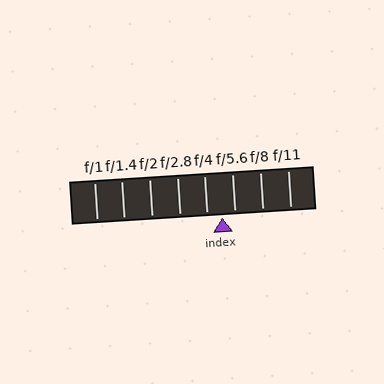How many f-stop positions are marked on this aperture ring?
There are 8 f-stop positions marked.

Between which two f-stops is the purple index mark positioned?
The index mark is between f/4 and f/5.6.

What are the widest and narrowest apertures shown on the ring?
The widest aperture shown is f/1 and the narrowest is f/11.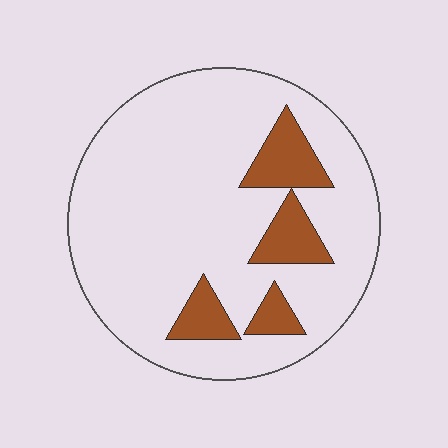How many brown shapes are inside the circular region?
4.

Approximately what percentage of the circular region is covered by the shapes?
Approximately 15%.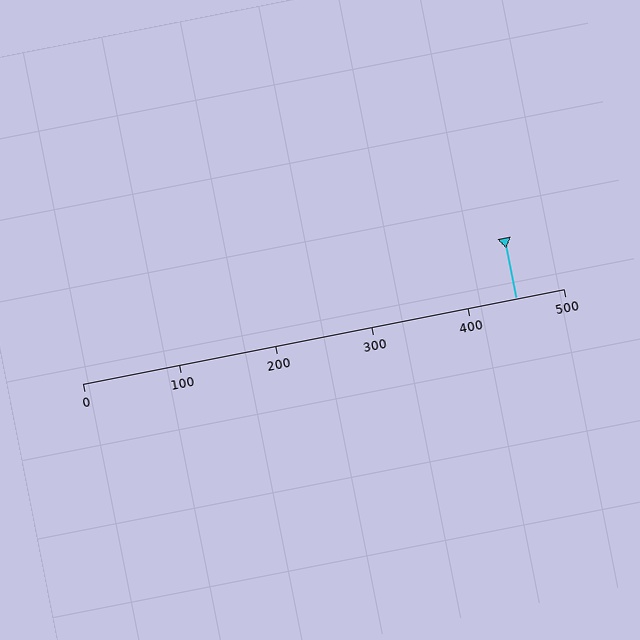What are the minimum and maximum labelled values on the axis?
The axis runs from 0 to 500.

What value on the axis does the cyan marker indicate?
The marker indicates approximately 450.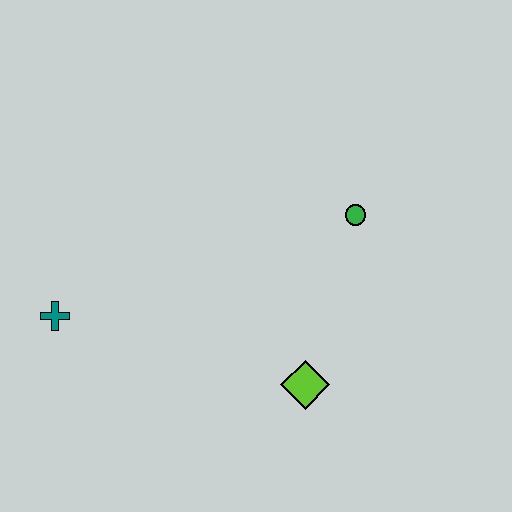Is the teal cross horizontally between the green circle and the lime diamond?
No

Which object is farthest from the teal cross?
The green circle is farthest from the teal cross.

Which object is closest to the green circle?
The lime diamond is closest to the green circle.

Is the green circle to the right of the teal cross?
Yes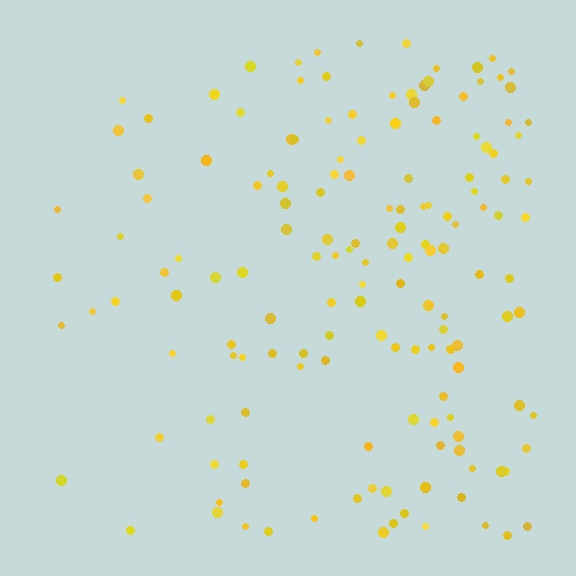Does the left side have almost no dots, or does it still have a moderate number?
Still a moderate number, just noticeably fewer than the right.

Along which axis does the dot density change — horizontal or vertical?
Horizontal.